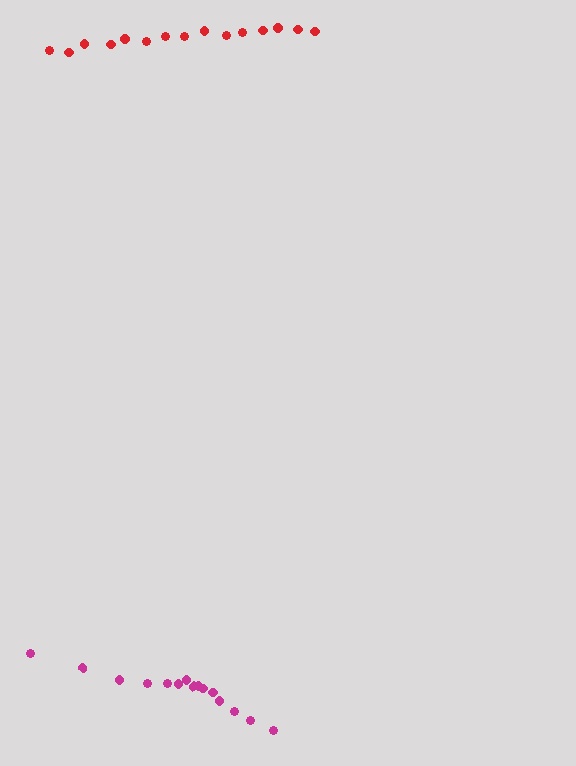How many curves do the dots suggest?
There are 2 distinct paths.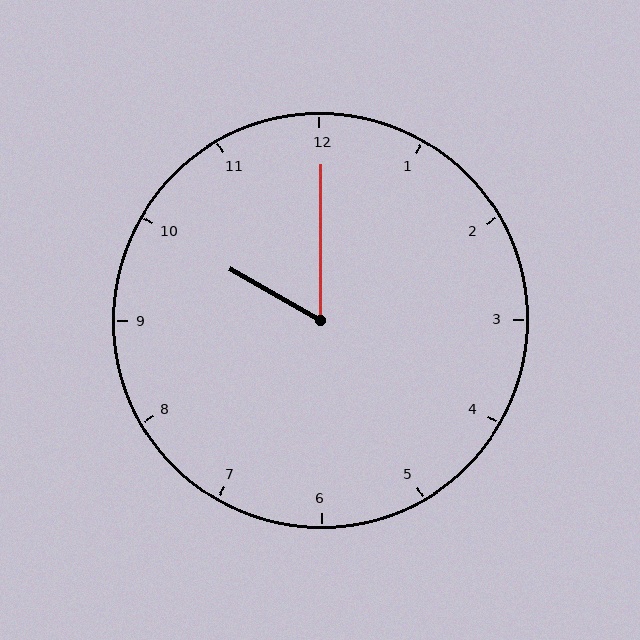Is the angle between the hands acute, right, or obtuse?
It is acute.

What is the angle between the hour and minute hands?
Approximately 60 degrees.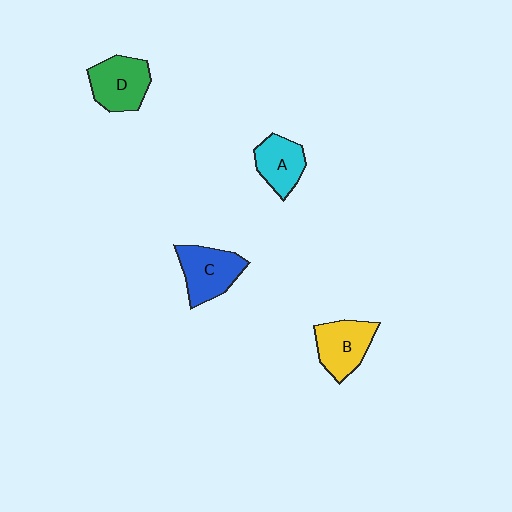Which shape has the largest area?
Shape C (blue).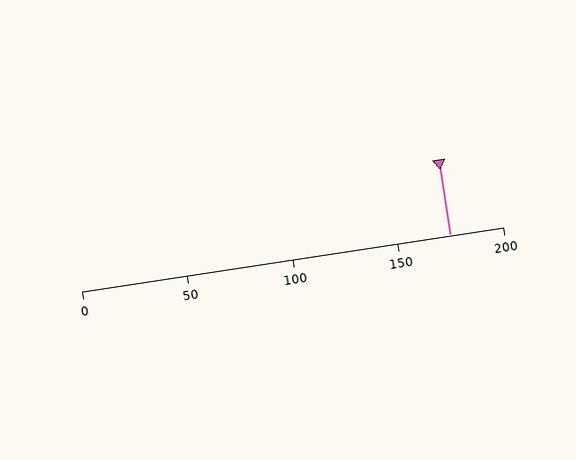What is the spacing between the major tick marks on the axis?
The major ticks are spaced 50 apart.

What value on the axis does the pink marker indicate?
The marker indicates approximately 175.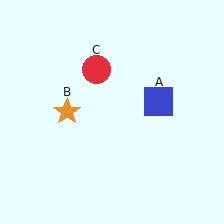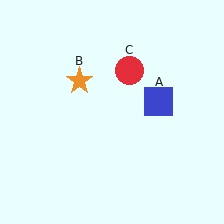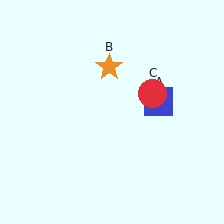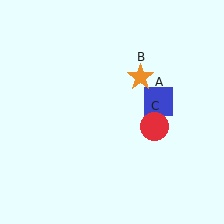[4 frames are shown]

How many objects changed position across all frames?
2 objects changed position: orange star (object B), red circle (object C).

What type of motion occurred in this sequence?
The orange star (object B), red circle (object C) rotated clockwise around the center of the scene.